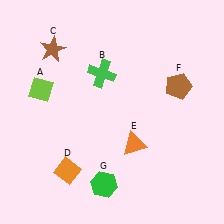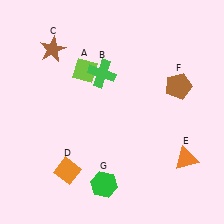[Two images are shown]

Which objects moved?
The objects that moved are: the lime diamond (A), the orange triangle (E).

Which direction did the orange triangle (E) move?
The orange triangle (E) moved right.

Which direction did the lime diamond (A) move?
The lime diamond (A) moved right.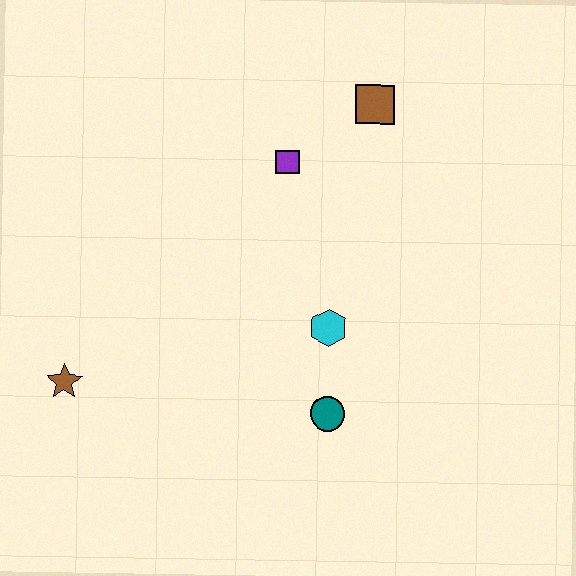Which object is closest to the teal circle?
The cyan hexagon is closest to the teal circle.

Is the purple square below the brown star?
No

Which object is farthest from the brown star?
The brown square is farthest from the brown star.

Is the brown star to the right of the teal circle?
No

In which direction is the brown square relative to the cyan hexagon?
The brown square is above the cyan hexagon.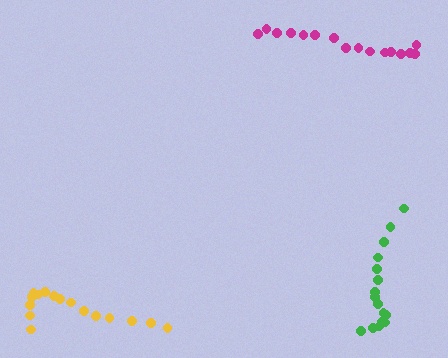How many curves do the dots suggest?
There are 3 distinct paths.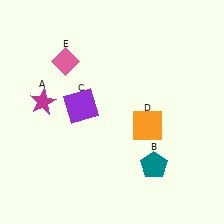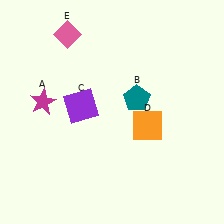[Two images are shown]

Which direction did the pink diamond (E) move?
The pink diamond (E) moved up.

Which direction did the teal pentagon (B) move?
The teal pentagon (B) moved up.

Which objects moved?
The objects that moved are: the teal pentagon (B), the pink diamond (E).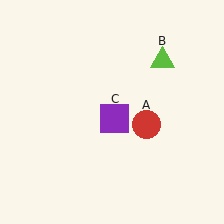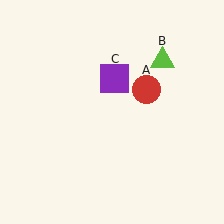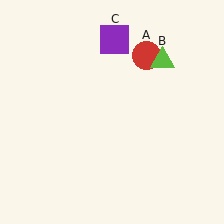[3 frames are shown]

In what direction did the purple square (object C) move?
The purple square (object C) moved up.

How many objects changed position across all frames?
2 objects changed position: red circle (object A), purple square (object C).